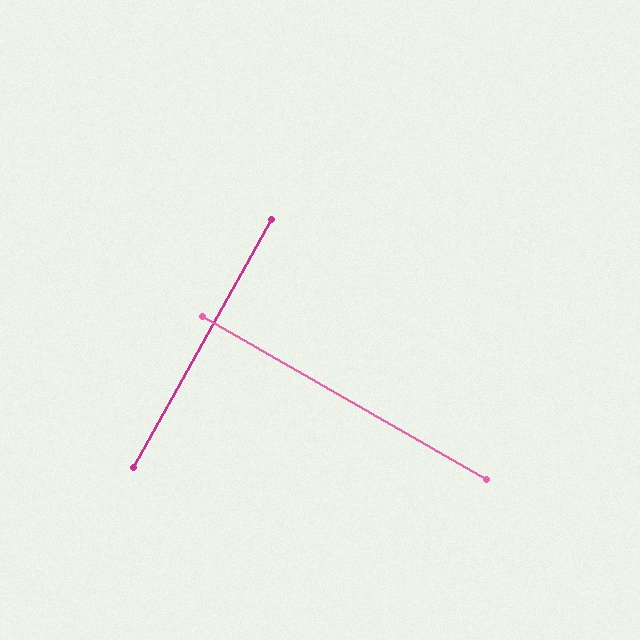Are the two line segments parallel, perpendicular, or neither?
Perpendicular — they meet at approximately 89°.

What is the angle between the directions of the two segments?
Approximately 89 degrees.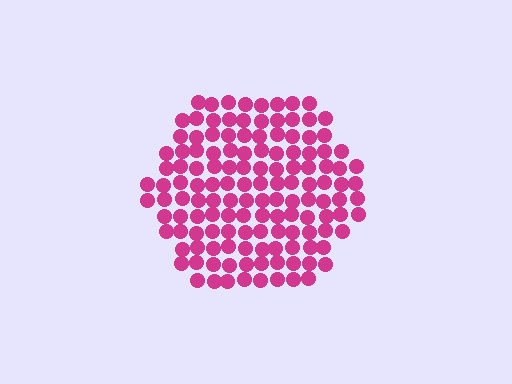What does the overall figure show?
The overall figure shows a hexagon.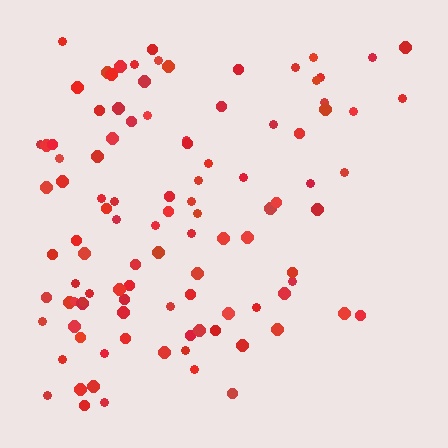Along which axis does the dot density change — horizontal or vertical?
Horizontal.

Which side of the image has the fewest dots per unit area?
The right.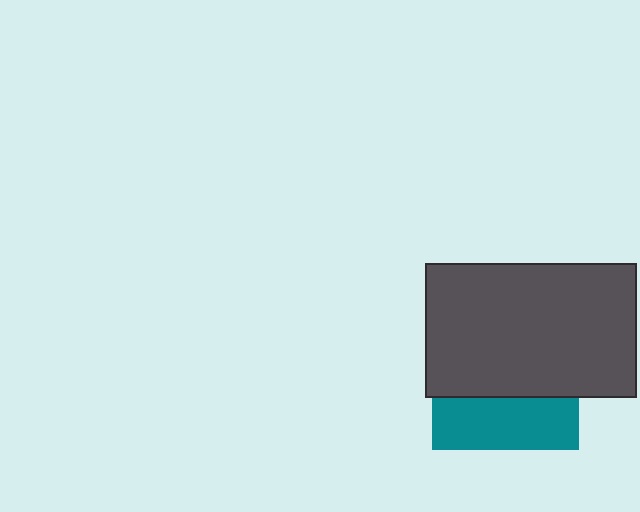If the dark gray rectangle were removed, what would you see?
You would see the complete teal square.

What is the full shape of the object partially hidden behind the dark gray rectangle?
The partially hidden object is a teal square.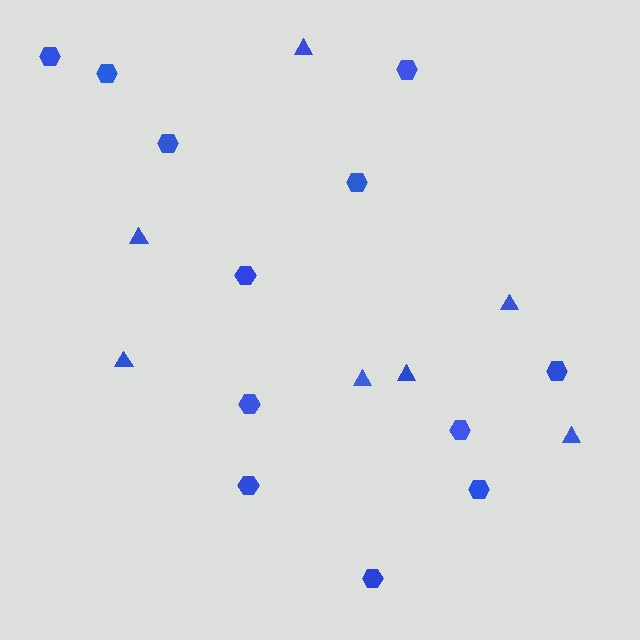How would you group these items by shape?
There are 2 groups: one group of triangles (7) and one group of hexagons (12).